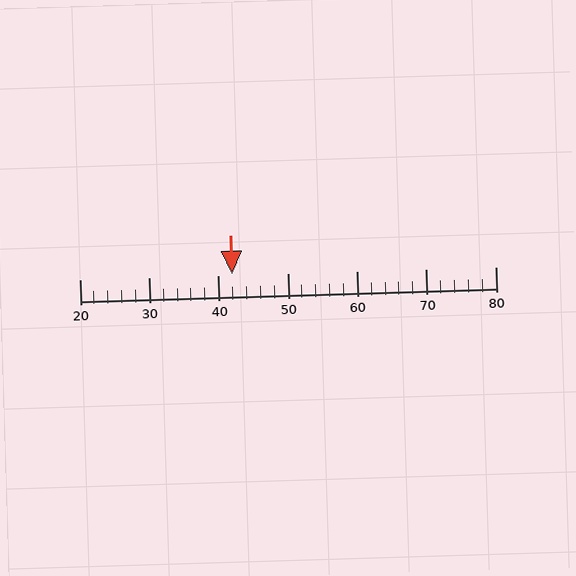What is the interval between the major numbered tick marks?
The major tick marks are spaced 10 units apart.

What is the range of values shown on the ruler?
The ruler shows values from 20 to 80.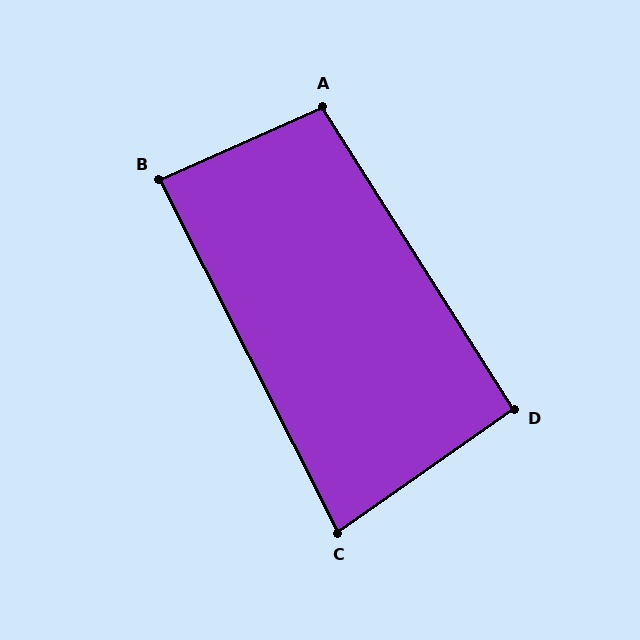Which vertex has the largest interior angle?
A, at approximately 98 degrees.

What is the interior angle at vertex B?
Approximately 87 degrees (approximately right).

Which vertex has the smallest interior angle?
C, at approximately 82 degrees.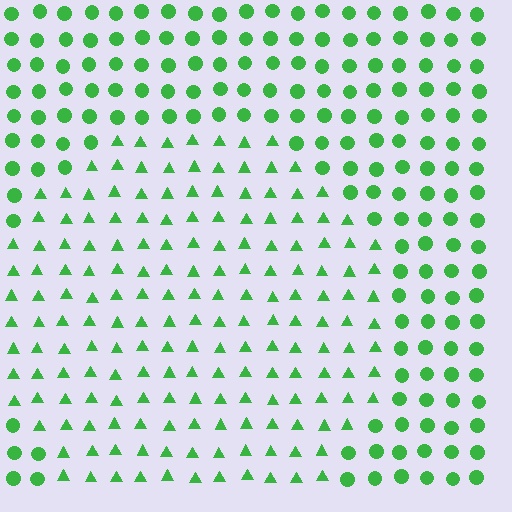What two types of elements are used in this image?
The image uses triangles inside the circle region and circles outside it.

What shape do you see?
I see a circle.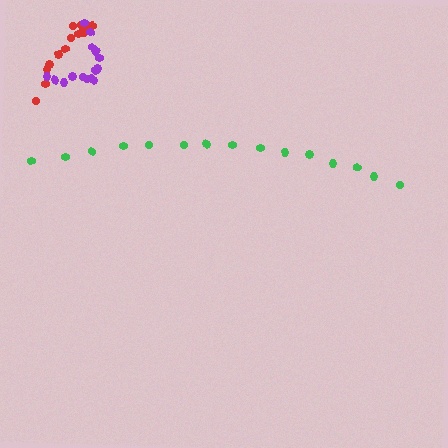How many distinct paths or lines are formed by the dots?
There are 3 distinct paths.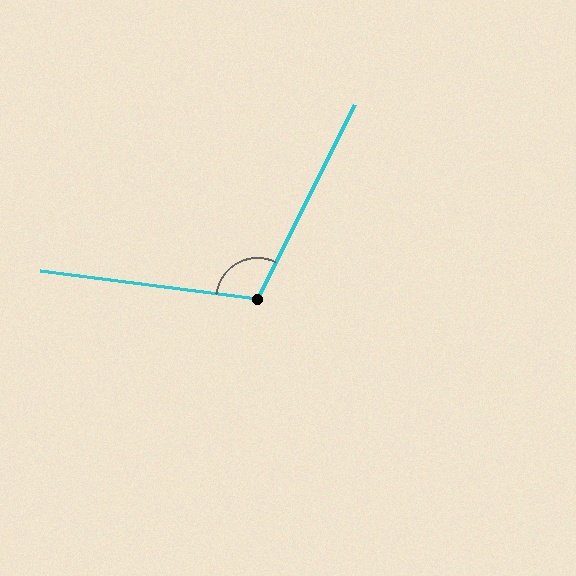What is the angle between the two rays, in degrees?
Approximately 109 degrees.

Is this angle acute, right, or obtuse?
It is obtuse.